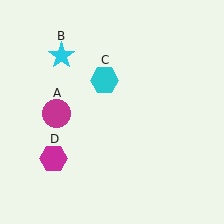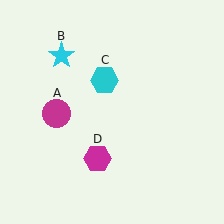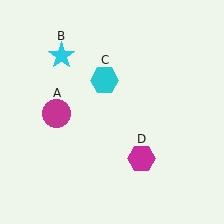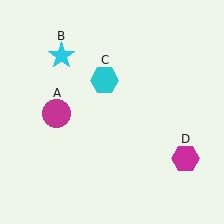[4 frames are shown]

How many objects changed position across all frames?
1 object changed position: magenta hexagon (object D).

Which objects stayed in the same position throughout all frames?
Magenta circle (object A) and cyan star (object B) and cyan hexagon (object C) remained stationary.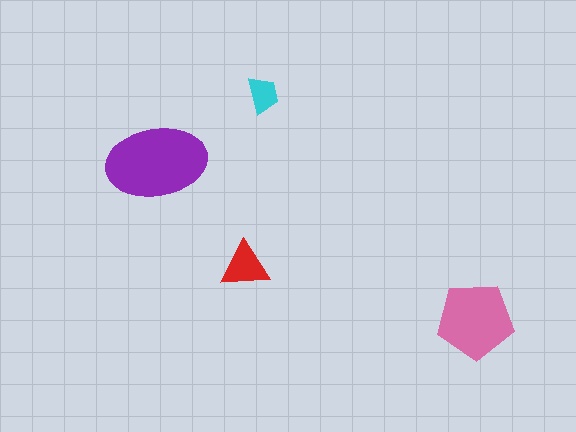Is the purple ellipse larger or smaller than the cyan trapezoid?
Larger.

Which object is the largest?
The purple ellipse.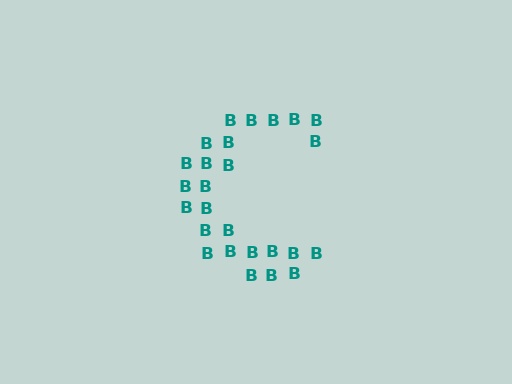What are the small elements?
The small elements are letter B's.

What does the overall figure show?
The overall figure shows the letter C.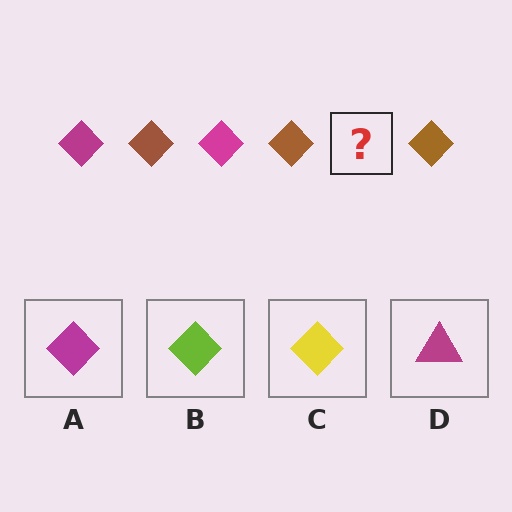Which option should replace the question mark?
Option A.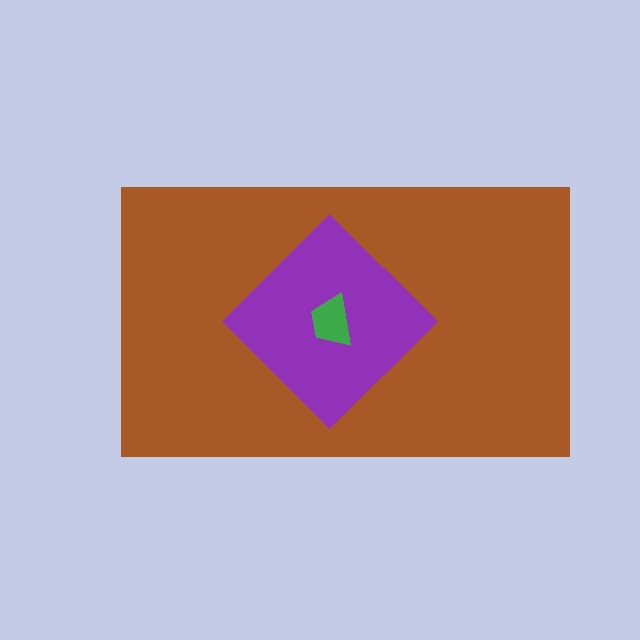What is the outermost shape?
The brown rectangle.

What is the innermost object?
The green trapezoid.